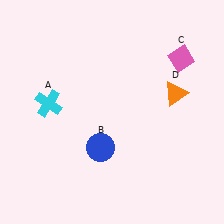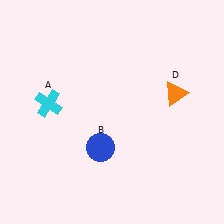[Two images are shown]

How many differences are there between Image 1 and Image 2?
There is 1 difference between the two images.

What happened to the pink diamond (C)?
The pink diamond (C) was removed in Image 2. It was in the top-right area of Image 1.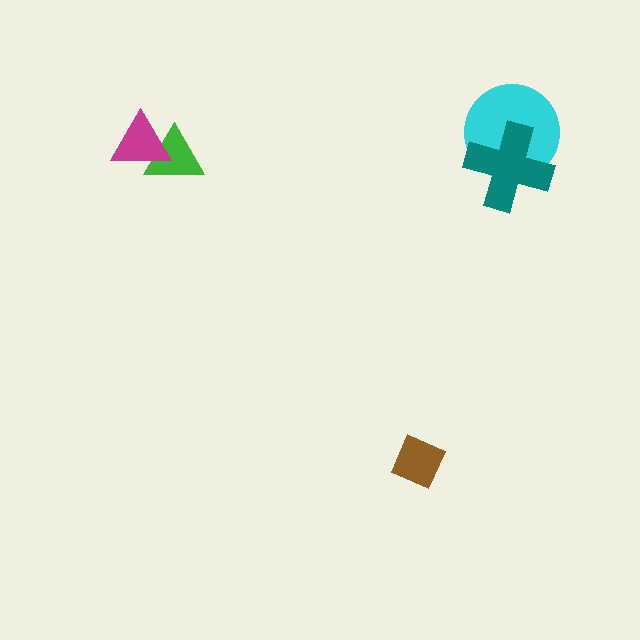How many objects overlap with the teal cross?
1 object overlaps with the teal cross.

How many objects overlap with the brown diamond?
0 objects overlap with the brown diamond.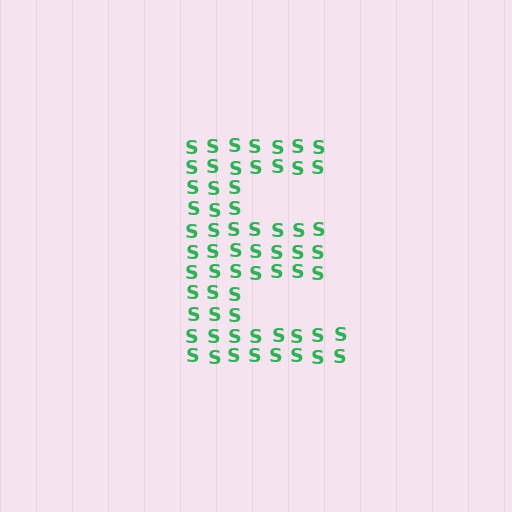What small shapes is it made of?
It is made of small letter S's.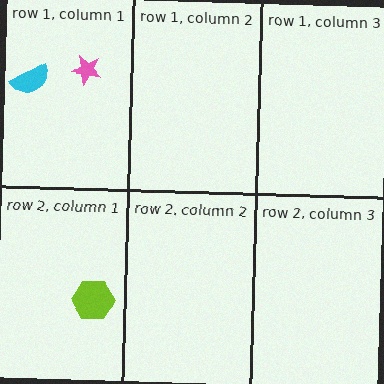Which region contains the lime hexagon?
The row 2, column 1 region.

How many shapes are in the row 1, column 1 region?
2.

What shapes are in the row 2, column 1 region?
The lime hexagon.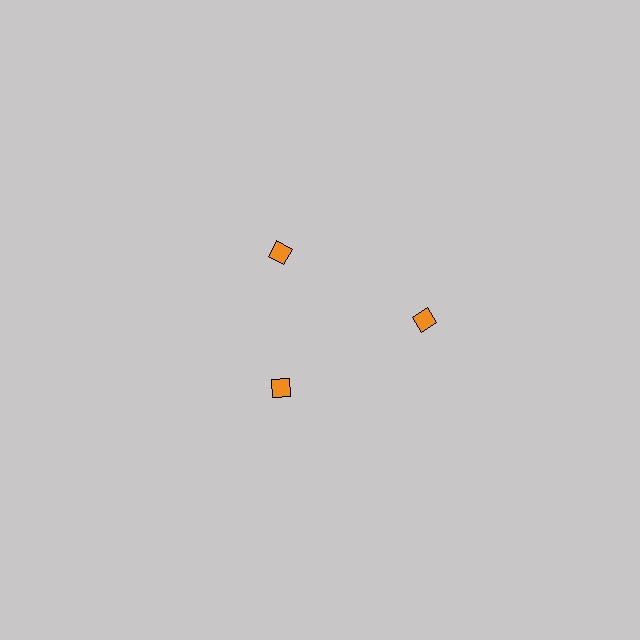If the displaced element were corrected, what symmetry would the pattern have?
It would have 3-fold rotational symmetry — the pattern would map onto itself every 120 degrees.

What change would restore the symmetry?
The symmetry would be restored by moving it inward, back onto the ring so that all 3 diamonds sit at equal angles and equal distance from the center.